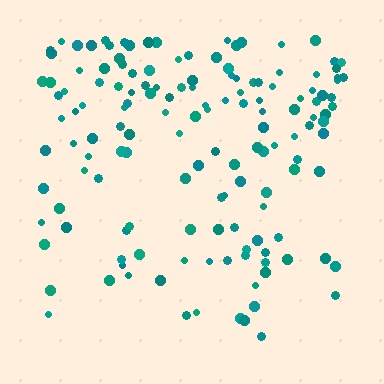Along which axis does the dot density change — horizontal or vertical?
Vertical.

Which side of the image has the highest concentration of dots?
The top.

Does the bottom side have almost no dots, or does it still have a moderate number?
Still a moderate number, just noticeably fewer than the top.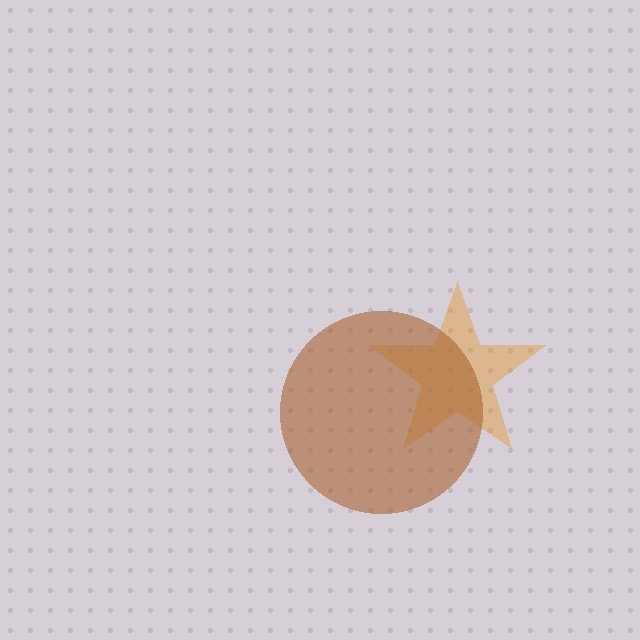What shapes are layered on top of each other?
The layered shapes are: an orange star, a brown circle.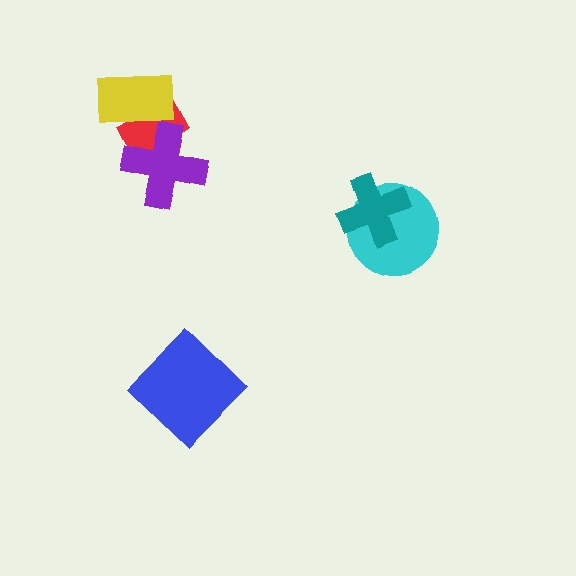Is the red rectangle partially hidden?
Yes, it is partially covered by another shape.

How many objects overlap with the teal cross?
1 object overlaps with the teal cross.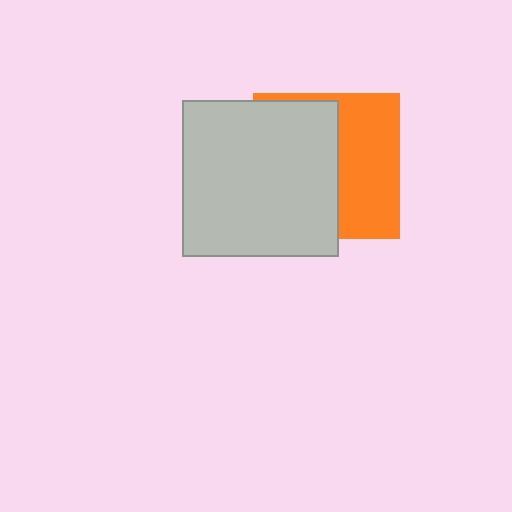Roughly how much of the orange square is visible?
A small part of it is visible (roughly 44%).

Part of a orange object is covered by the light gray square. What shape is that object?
It is a square.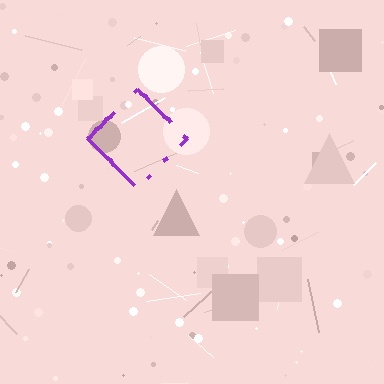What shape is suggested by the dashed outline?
The dashed outline suggests a diamond.